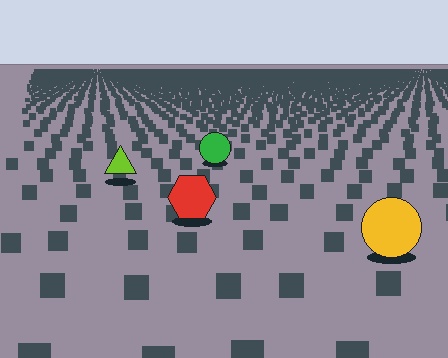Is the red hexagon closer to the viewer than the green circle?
Yes. The red hexagon is closer — you can tell from the texture gradient: the ground texture is coarser near it.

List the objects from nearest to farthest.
From nearest to farthest: the yellow circle, the red hexagon, the lime triangle, the green circle.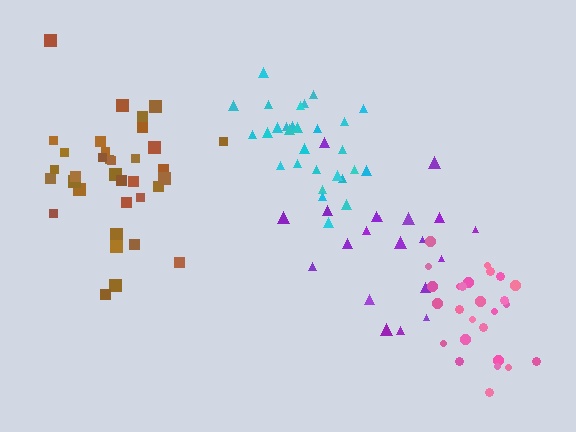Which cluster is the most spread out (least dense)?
Purple.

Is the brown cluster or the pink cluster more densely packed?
Pink.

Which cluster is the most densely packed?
Cyan.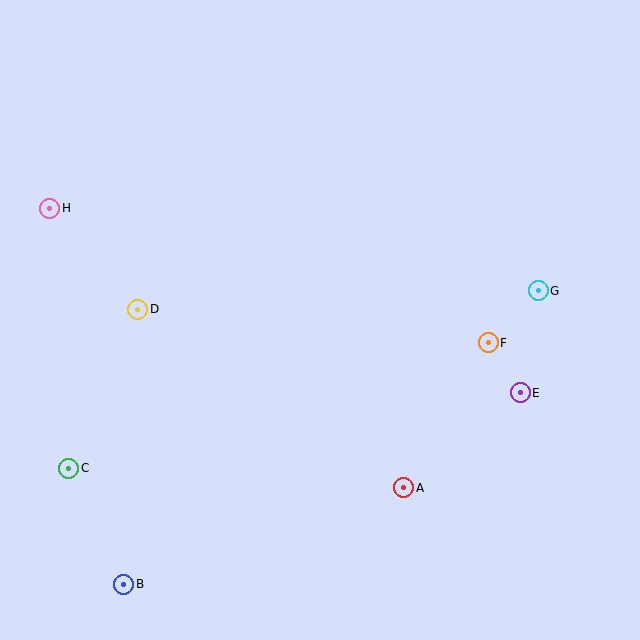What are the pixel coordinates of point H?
Point H is at (50, 208).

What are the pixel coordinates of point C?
Point C is at (69, 468).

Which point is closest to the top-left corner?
Point H is closest to the top-left corner.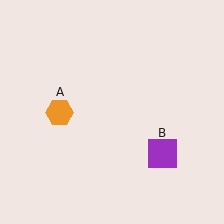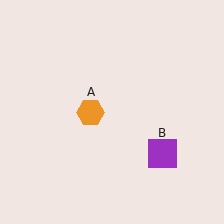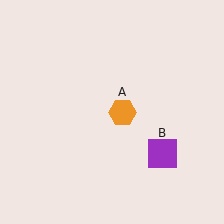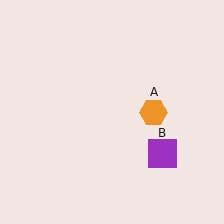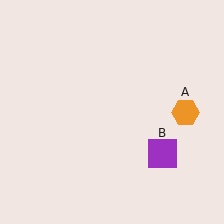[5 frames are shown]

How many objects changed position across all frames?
1 object changed position: orange hexagon (object A).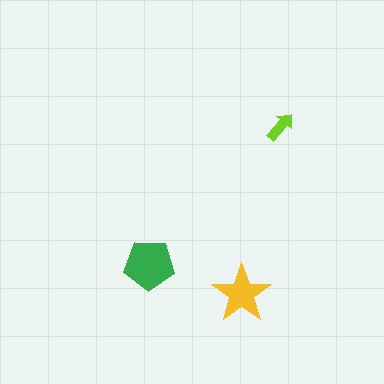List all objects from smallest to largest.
The lime arrow, the yellow star, the green pentagon.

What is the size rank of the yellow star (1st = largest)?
2nd.